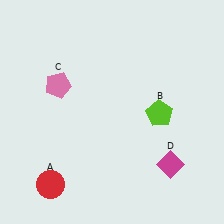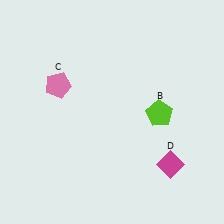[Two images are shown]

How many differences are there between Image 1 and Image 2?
There is 1 difference between the two images.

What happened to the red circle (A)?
The red circle (A) was removed in Image 2. It was in the bottom-left area of Image 1.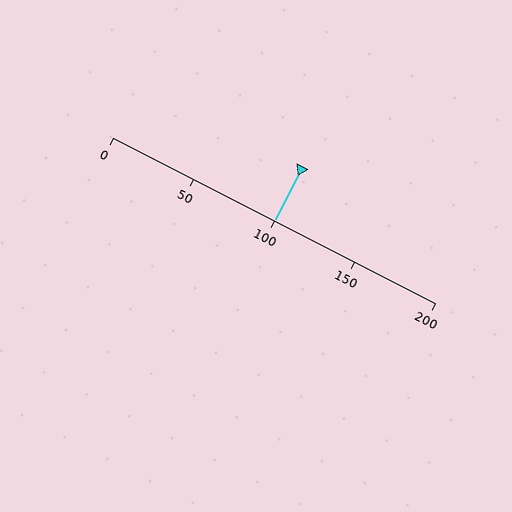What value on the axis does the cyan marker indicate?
The marker indicates approximately 100.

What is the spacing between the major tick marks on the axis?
The major ticks are spaced 50 apart.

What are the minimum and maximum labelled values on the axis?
The axis runs from 0 to 200.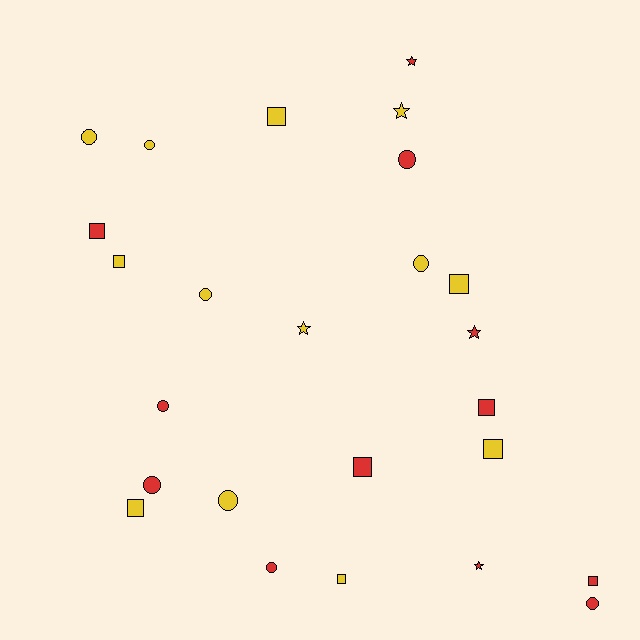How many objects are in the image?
There are 25 objects.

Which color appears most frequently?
Yellow, with 13 objects.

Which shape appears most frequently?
Square, with 10 objects.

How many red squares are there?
There are 4 red squares.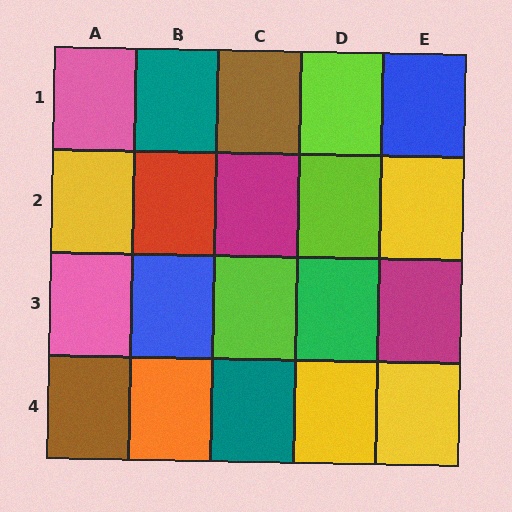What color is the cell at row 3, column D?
Green.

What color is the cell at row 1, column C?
Brown.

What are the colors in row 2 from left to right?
Yellow, red, magenta, lime, yellow.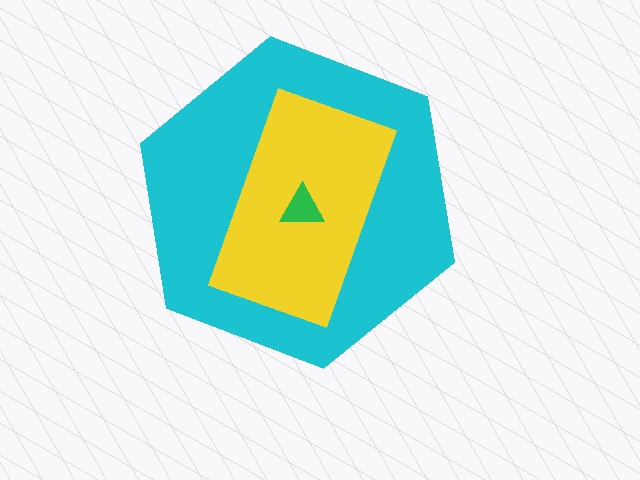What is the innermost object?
The green triangle.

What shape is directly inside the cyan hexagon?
The yellow rectangle.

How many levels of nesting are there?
3.